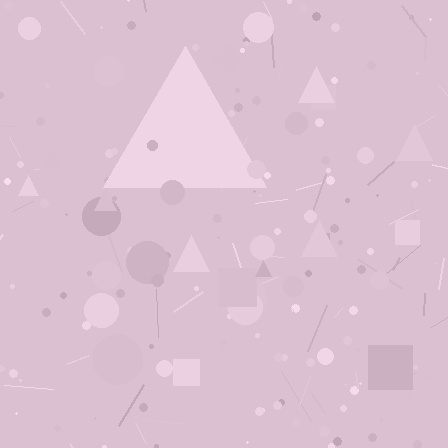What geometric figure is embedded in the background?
A triangle is embedded in the background.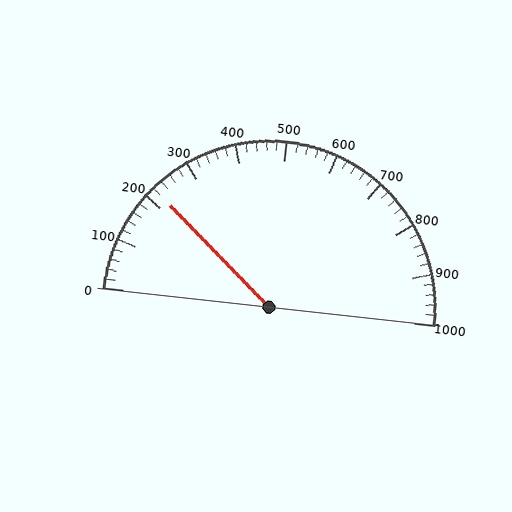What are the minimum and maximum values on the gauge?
The gauge ranges from 0 to 1000.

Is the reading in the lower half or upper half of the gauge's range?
The reading is in the lower half of the range (0 to 1000).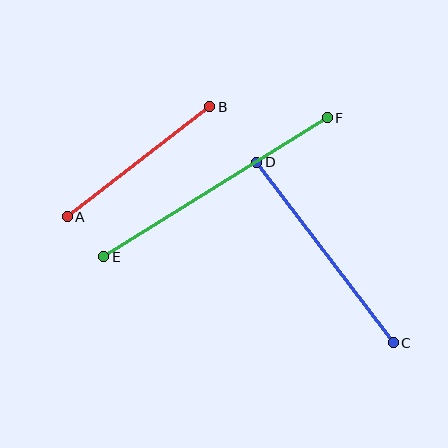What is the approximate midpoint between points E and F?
The midpoint is at approximately (216, 187) pixels.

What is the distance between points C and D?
The distance is approximately 226 pixels.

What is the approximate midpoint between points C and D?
The midpoint is at approximately (325, 252) pixels.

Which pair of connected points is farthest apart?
Points E and F are farthest apart.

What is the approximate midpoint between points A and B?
The midpoint is at approximately (139, 162) pixels.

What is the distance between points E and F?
The distance is approximately 263 pixels.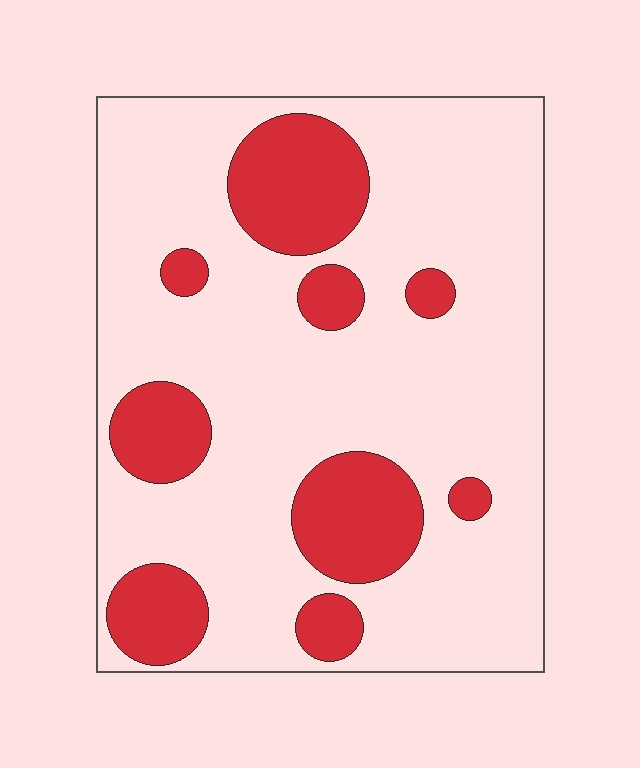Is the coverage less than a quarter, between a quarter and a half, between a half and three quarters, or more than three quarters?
Less than a quarter.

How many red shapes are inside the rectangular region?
9.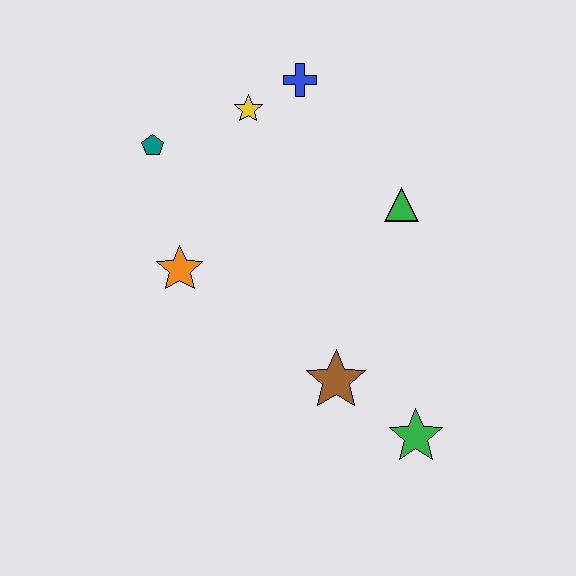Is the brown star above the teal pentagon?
No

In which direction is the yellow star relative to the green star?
The yellow star is above the green star.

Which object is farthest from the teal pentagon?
The green star is farthest from the teal pentagon.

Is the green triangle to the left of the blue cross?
No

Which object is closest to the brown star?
The green star is closest to the brown star.